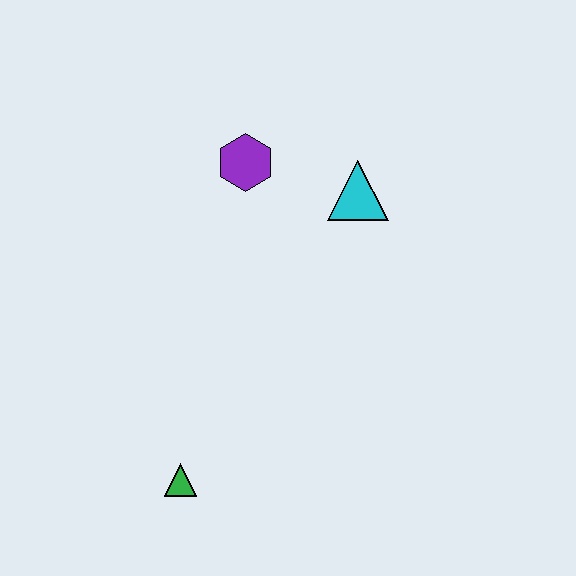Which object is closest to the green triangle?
The purple hexagon is closest to the green triangle.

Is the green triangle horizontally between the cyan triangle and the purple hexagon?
No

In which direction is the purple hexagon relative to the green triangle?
The purple hexagon is above the green triangle.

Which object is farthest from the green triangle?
The cyan triangle is farthest from the green triangle.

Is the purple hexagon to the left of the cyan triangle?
Yes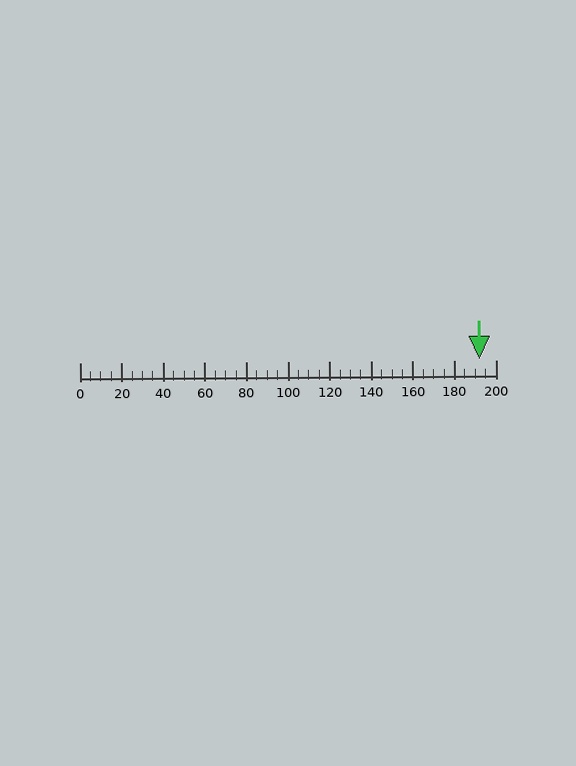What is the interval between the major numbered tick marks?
The major tick marks are spaced 20 units apart.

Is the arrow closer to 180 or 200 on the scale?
The arrow is closer to 200.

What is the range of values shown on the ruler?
The ruler shows values from 0 to 200.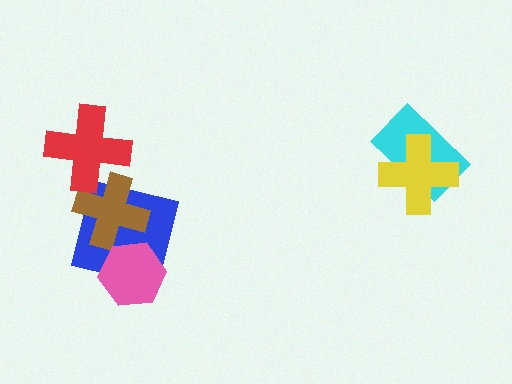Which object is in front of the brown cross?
The red cross is in front of the brown cross.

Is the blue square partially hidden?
Yes, it is partially covered by another shape.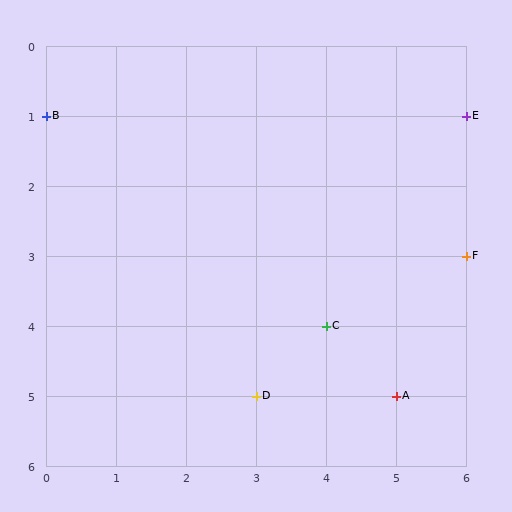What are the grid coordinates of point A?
Point A is at grid coordinates (5, 5).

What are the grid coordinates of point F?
Point F is at grid coordinates (6, 3).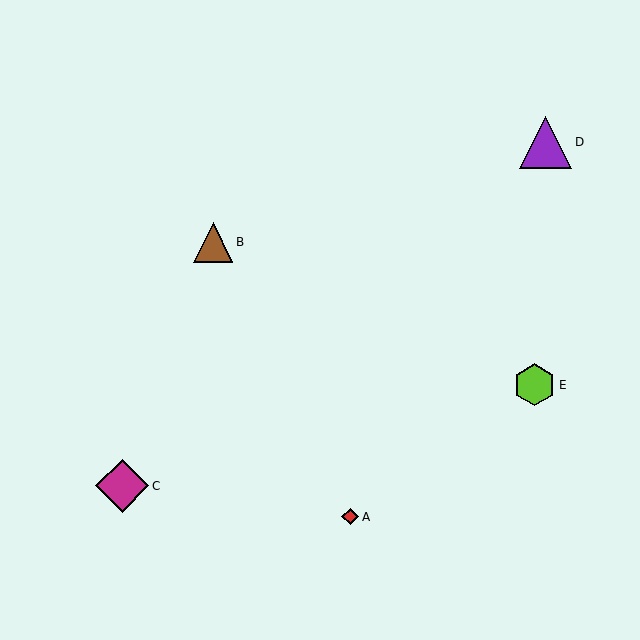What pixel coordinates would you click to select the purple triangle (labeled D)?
Click at (546, 142) to select the purple triangle D.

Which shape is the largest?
The magenta diamond (labeled C) is the largest.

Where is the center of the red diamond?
The center of the red diamond is at (350, 517).